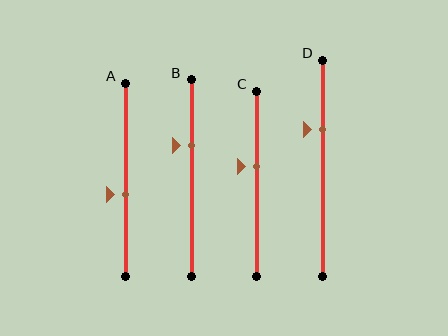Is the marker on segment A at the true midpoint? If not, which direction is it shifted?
No, the marker on segment A is shifted downward by about 8% of the segment length.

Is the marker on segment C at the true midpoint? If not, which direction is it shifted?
No, the marker on segment C is shifted upward by about 9% of the segment length.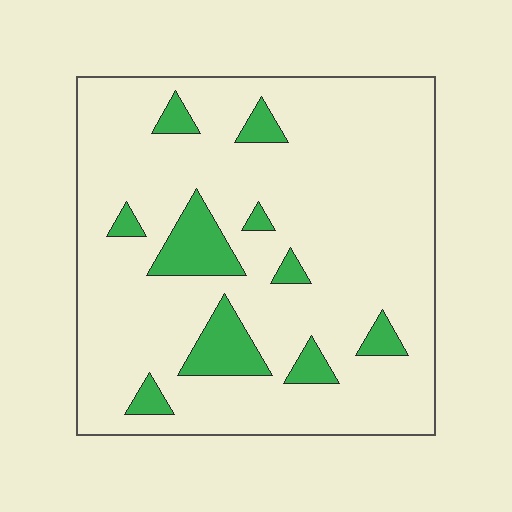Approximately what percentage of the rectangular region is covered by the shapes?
Approximately 15%.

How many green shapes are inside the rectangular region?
10.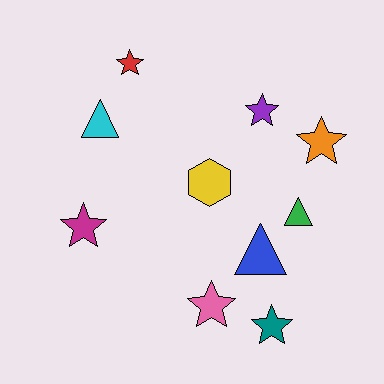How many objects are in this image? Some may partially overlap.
There are 10 objects.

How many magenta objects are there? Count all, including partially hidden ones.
There is 1 magenta object.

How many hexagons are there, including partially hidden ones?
There is 1 hexagon.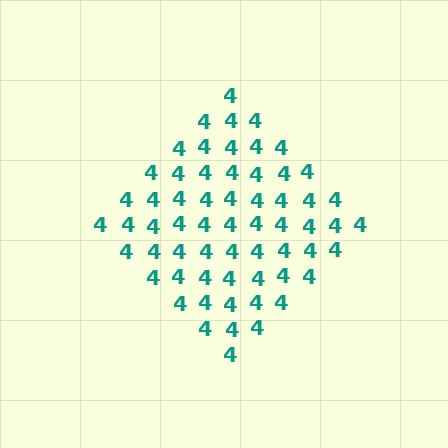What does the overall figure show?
The overall figure shows a diamond.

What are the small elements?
The small elements are digit 4's.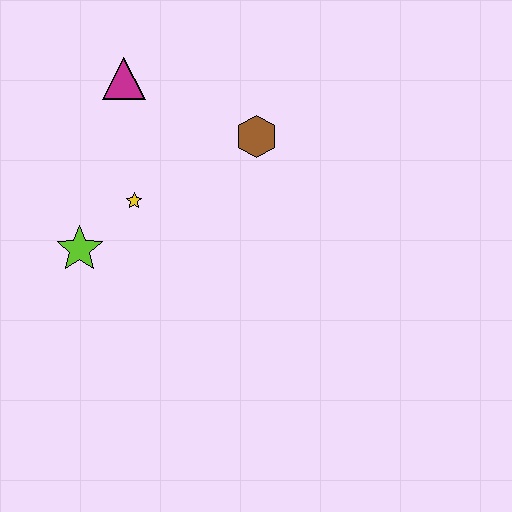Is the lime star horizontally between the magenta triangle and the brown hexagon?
No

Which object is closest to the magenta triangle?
The yellow star is closest to the magenta triangle.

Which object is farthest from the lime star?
The brown hexagon is farthest from the lime star.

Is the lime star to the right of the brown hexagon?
No